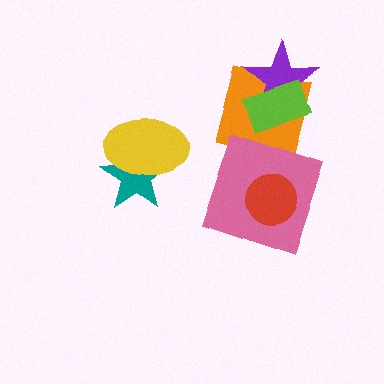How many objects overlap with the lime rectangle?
2 objects overlap with the lime rectangle.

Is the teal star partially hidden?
Yes, it is partially covered by another shape.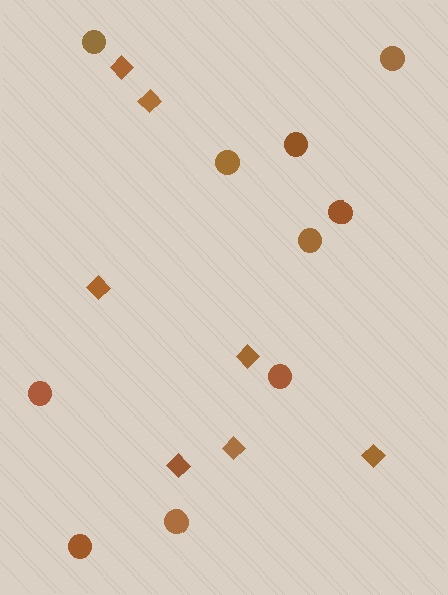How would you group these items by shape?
There are 2 groups: one group of diamonds (7) and one group of circles (10).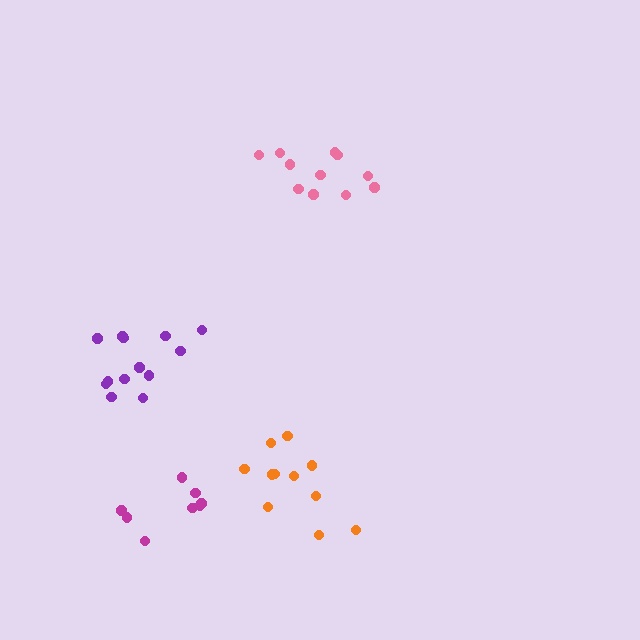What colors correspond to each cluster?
The clusters are colored: magenta, orange, purple, pink.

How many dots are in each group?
Group 1: 8 dots, Group 2: 11 dots, Group 3: 13 dots, Group 4: 11 dots (43 total).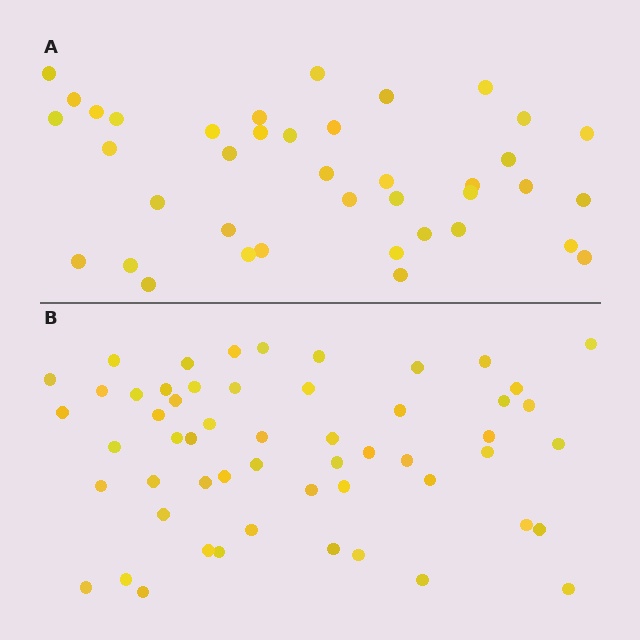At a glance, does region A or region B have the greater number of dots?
Region B (the bottom region) has more dots.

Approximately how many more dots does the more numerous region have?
Region B has approximately 15 more dots than region A.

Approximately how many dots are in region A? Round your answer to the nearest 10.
About 40 dots. (The exact count is 39, which rounds to 40.)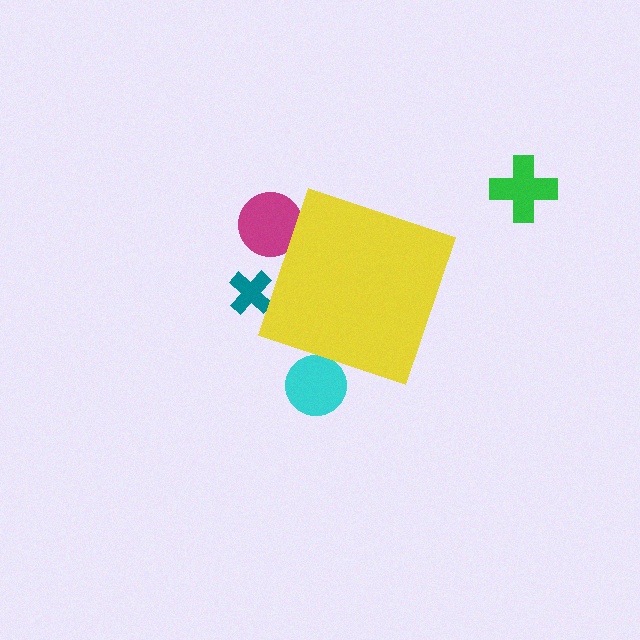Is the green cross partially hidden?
No, the green cross is fully visible.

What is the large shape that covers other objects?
A yellow diamond.